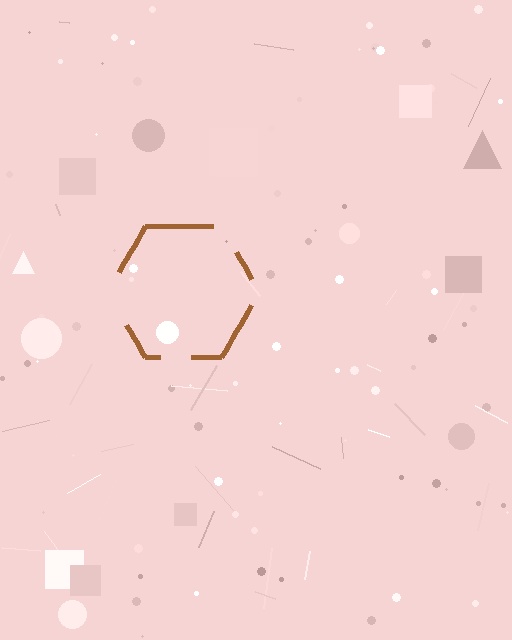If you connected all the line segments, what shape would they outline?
They would outline a hexagon.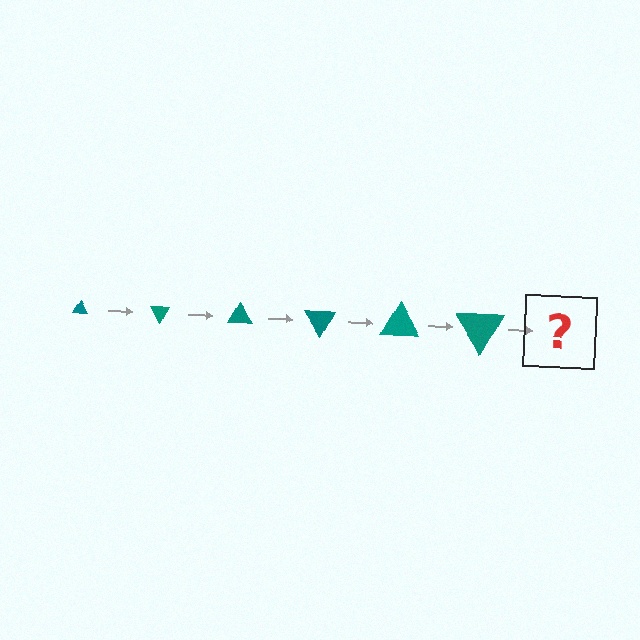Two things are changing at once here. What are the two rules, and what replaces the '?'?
The two rules are that the triangle grows larger each step and it rotates 60 degrees each step. The '?' should be a triangle, larger than the previous one and rotated 360 degrees from the start.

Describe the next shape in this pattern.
It should be a triangle, larger than the previous one and rotated 360 degrees from the start.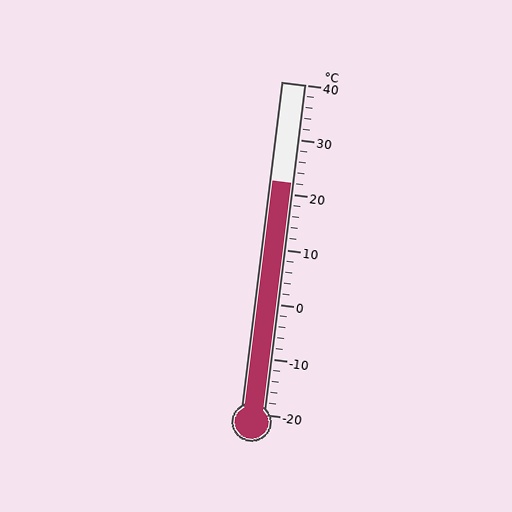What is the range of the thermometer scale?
The thermometer scale ranges from -20°C to 40°C.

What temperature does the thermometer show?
The thermometer shows approximately 22°C.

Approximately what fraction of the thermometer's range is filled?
The thermometer is filled to approximately 70% of its range.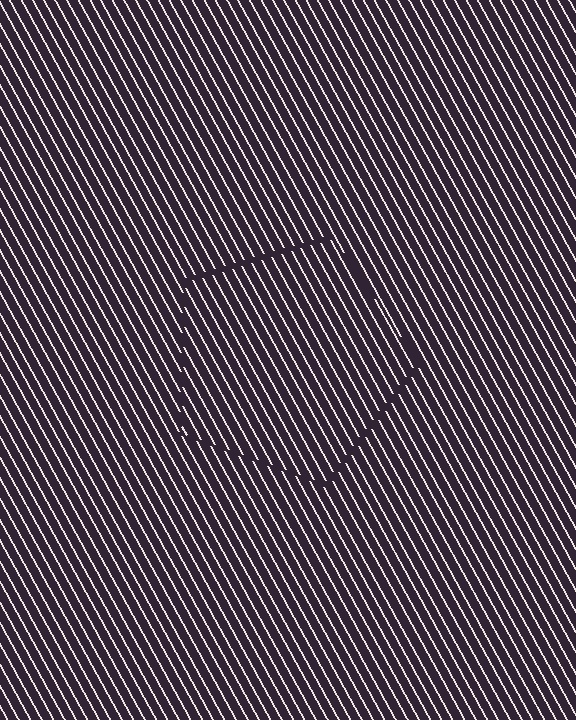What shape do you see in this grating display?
An illusory pentagon. The interior of the shape contains the same grating, shifted by half a period — the contour is defined by the phase discontinuity where line-ends from the inner and outer gratings abut.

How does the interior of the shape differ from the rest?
The interior of the shape contains the same grating, shifted by half a period — the contour is defined by the phase discontinuity where line-ends from the inner and outer gratings abut.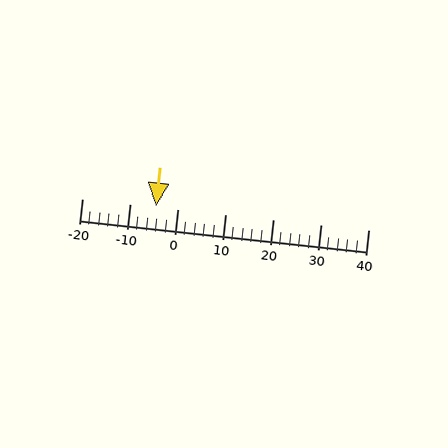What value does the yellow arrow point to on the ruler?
The yellow arrow points to approximately -4.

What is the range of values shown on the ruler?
The ruler shows values from -20 to 40.